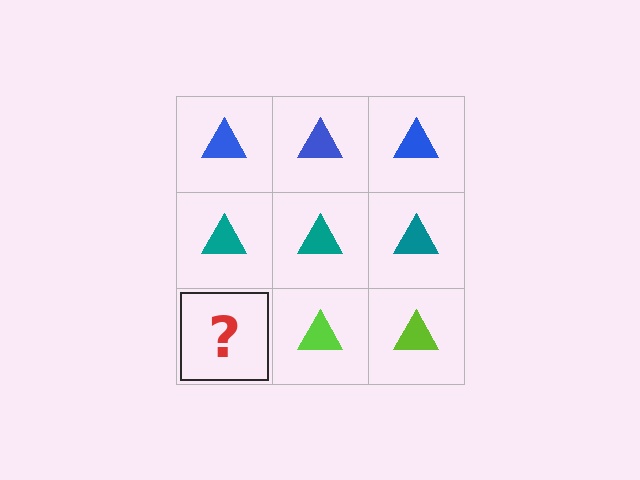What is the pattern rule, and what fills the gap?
The rule is that each row has a consistent color. The gap should be filled with a lime triangle.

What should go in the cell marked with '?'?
The missing cell should contain a lime triangle.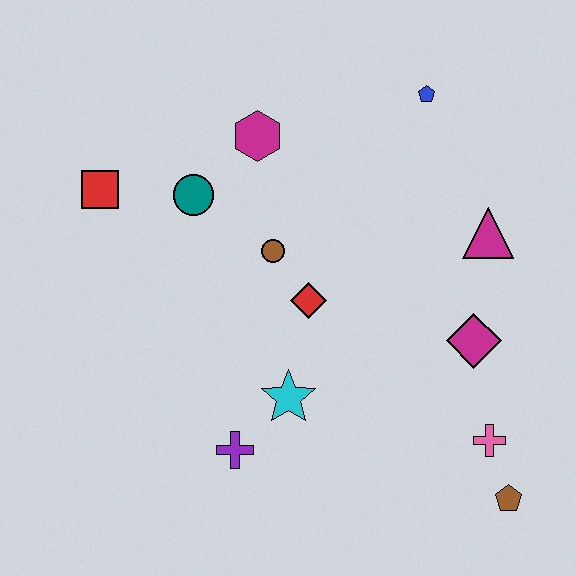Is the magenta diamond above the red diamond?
No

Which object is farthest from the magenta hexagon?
The brown pentagon is farthest from the magenta hexagon.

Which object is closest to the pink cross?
The brown pentagon is closest to the pink cross.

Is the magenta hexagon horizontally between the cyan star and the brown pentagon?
No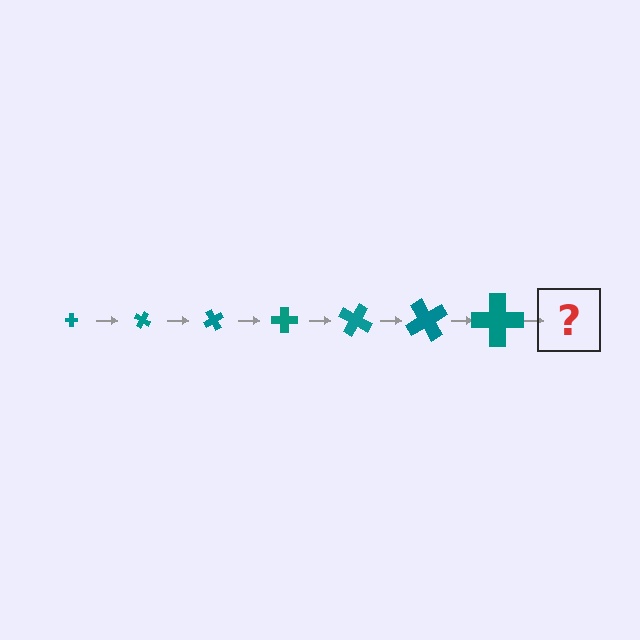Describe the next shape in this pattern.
It should be a cross, larger than the previous one and rotated 210 degrees from the start.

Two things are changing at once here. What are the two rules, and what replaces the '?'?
The two rules are that the cross grows larger each step and it rotates 30 degrees each step. The '?' should be a cross, larger than the previous one and rotated 210 degrees from the start.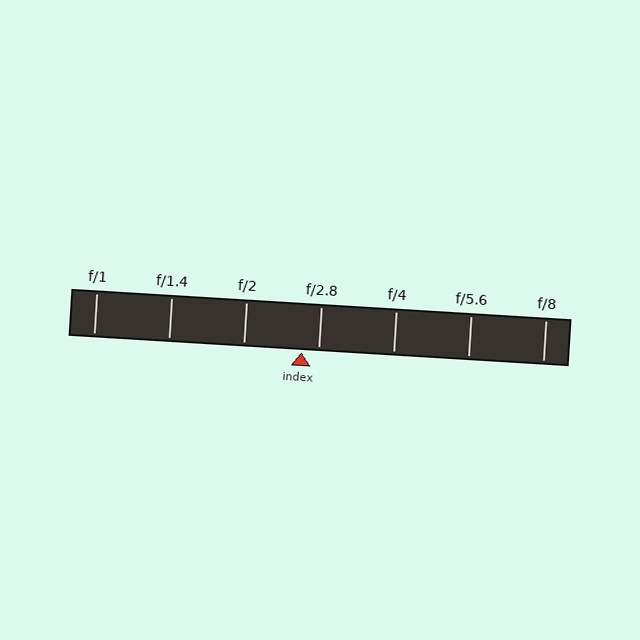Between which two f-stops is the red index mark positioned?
The index mark is between f/2 and f/2.8.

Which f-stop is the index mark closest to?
The index mark is closest to f/2.8.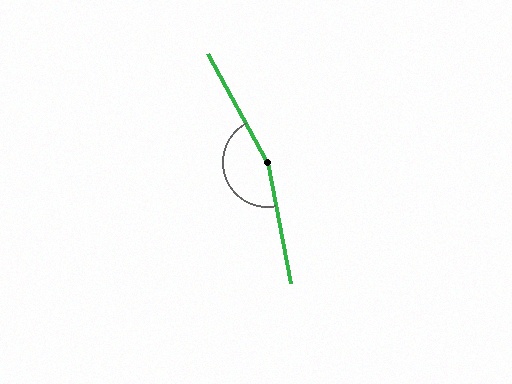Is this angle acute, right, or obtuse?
It is obtuse.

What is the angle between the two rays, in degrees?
Approximately 162 degrees.